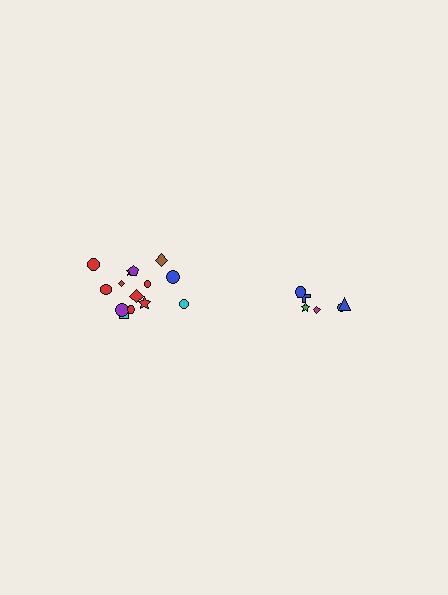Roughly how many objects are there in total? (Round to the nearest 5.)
Roughly 20 objects in total.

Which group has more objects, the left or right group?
The left group.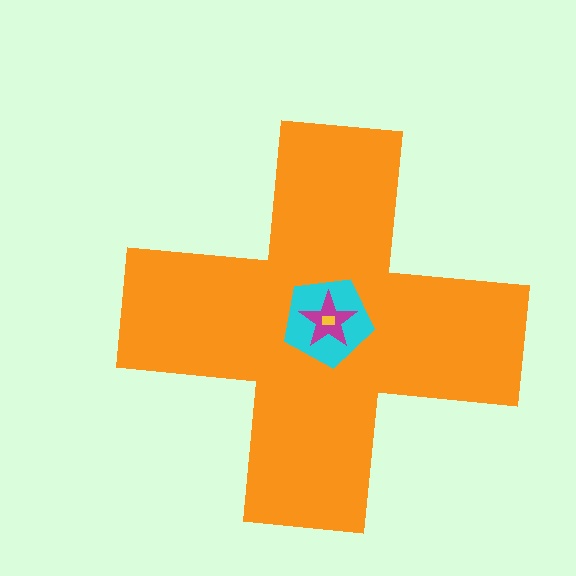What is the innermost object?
The yellow rectangle.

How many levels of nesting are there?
4.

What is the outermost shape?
The orange cross.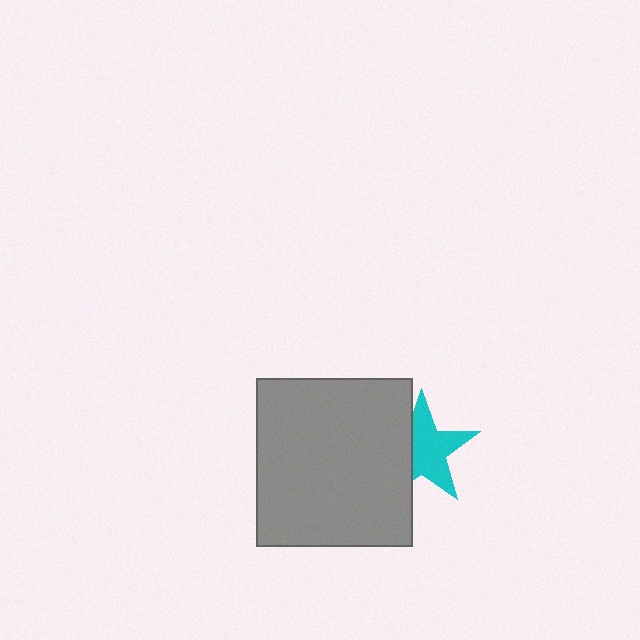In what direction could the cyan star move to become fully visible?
The cyan star could move right. That would shift it out from behind the gray rectangle entirely.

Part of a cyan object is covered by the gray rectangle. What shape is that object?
It is a star.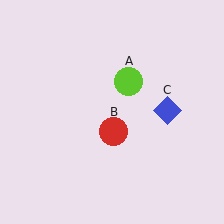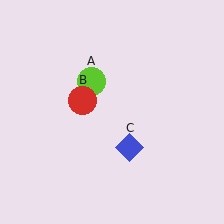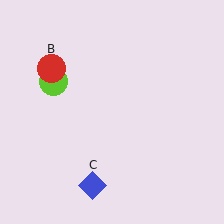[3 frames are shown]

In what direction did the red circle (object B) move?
The red circle (object B) moved up and to the left.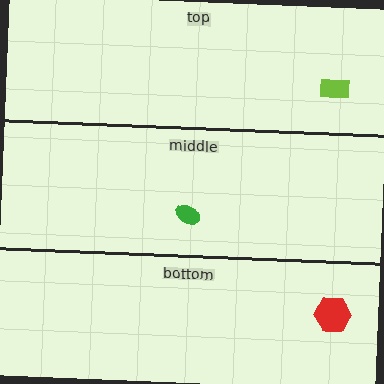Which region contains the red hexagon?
The bottom region.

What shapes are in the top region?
The lime rectangle.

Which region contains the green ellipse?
The middle region.